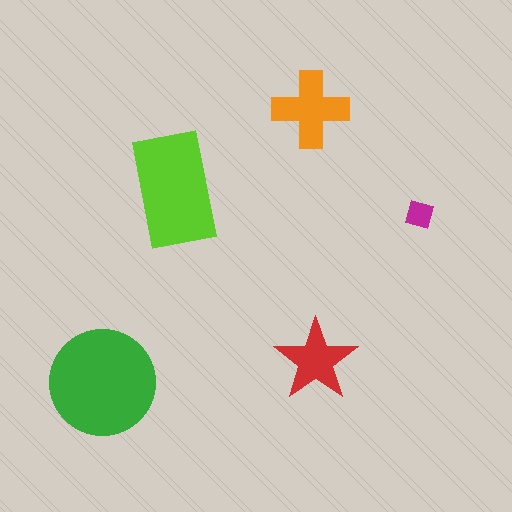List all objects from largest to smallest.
The green circle, the lime rectangle, the orange cross, the red star, the magenta diamond.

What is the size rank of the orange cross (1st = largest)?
3rd.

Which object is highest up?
The orange cross is topmost.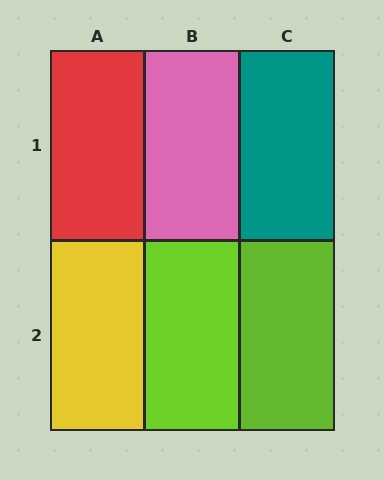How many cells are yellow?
1 cell is yellow.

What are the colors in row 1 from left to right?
Red, pink, teal.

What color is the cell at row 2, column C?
Lime.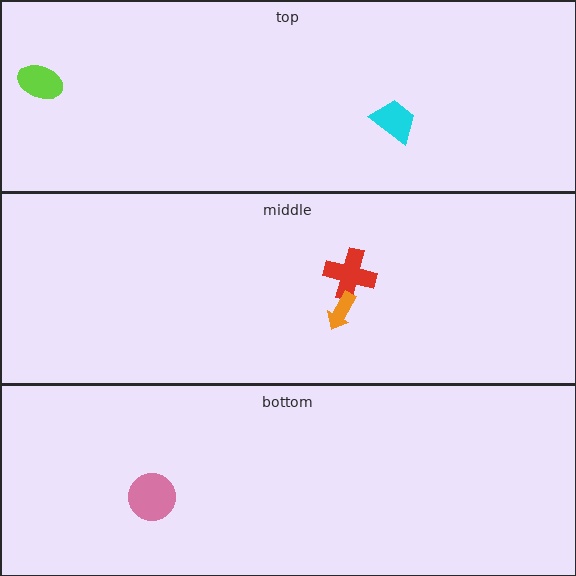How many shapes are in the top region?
2.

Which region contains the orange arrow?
The middle region.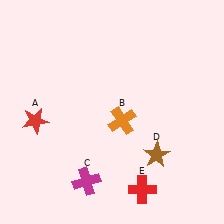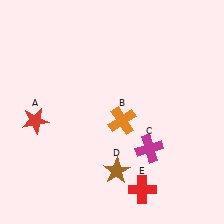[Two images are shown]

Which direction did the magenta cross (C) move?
The magenta cross (C) moved right.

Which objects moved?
The objects that moved are: the magenta cross (C), the brown star (D).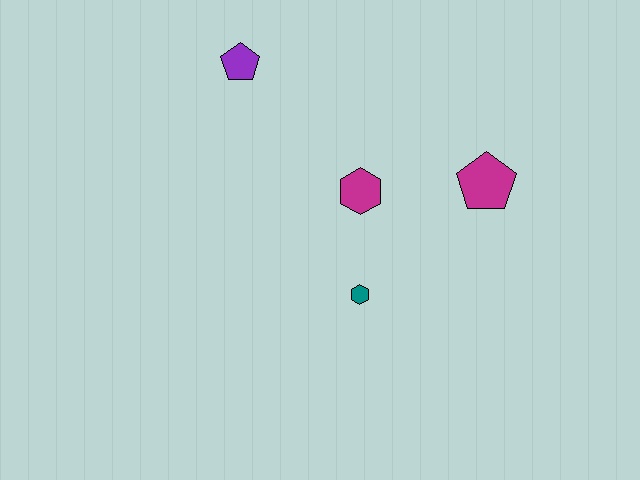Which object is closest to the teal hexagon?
The magenta hexagon is closest to the teal hexagon.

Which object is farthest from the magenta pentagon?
The purple pentagon is farthest from the magenta pentagon.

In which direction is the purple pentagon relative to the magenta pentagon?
The purple pentagon is to the left of the magenta pentagon.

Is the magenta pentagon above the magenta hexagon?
Yes